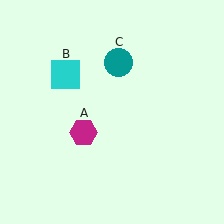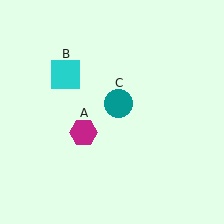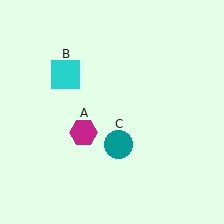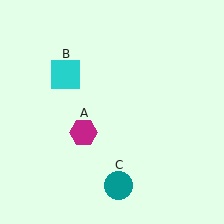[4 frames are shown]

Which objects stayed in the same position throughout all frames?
Magenta hexagon (object A) and cyan square (object B) remained stationary.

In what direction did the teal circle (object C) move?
The teal circle (object C) moved down.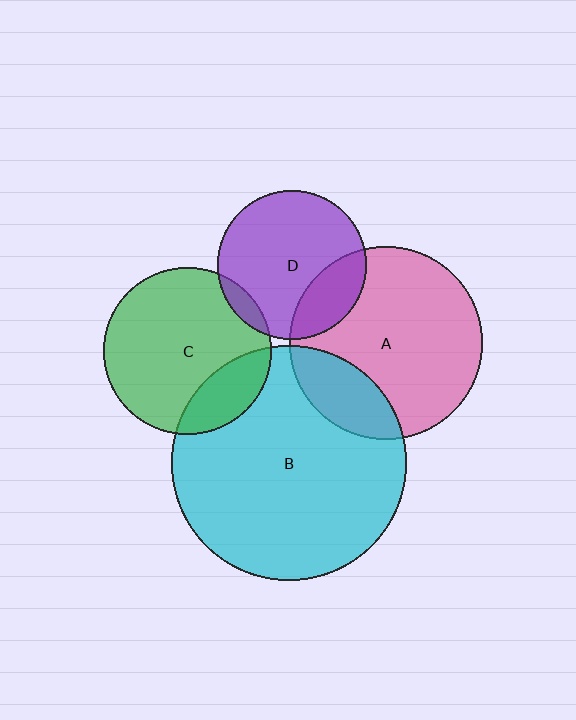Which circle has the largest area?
Circle B (cyan).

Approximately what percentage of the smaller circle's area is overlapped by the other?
Approximately 20%.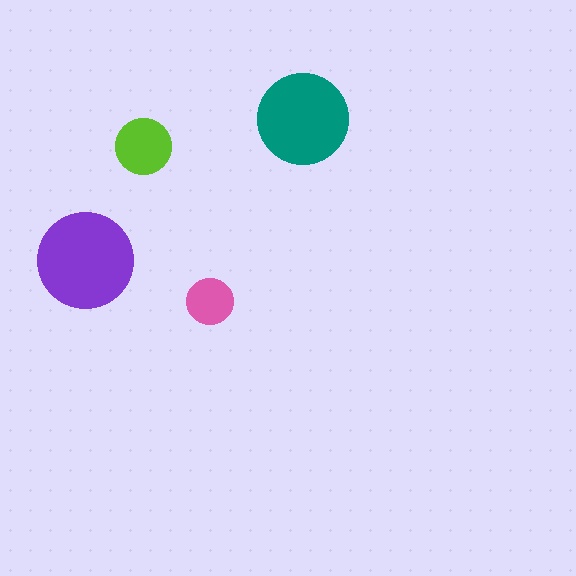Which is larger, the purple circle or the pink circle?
The purple one.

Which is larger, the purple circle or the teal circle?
The purple one.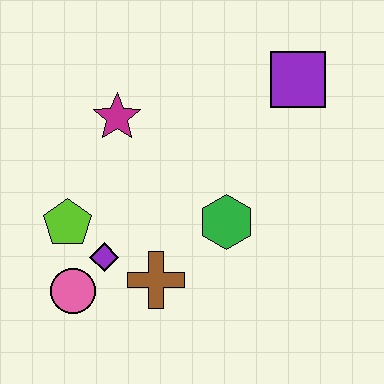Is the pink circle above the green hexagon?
No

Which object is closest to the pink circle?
The purple diamond is closest to the pink circle.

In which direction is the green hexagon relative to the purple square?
The green hexagon is below the purple square.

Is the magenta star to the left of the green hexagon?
Yes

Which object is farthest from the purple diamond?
The purple square is farthest from the purple diamond.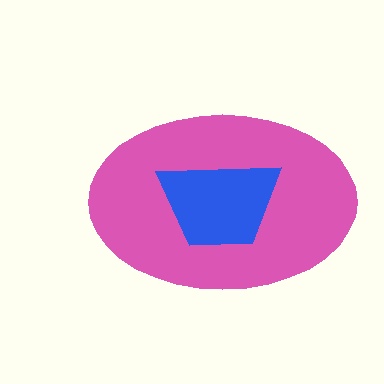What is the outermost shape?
The pink ellipse.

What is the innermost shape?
The blue trapezoid.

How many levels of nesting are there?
2.